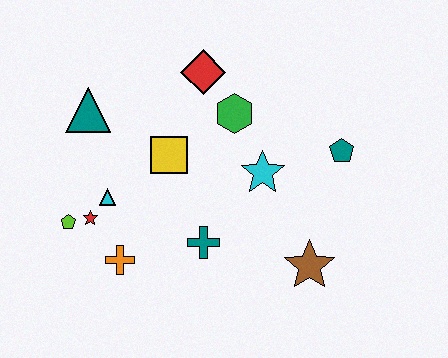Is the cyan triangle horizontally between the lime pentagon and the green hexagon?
Yes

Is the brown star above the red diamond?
No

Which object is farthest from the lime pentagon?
The teal pentagon is farthest from the lime pentagon.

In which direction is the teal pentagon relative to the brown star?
The teal pentagon is above the brown star.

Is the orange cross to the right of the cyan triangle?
Yes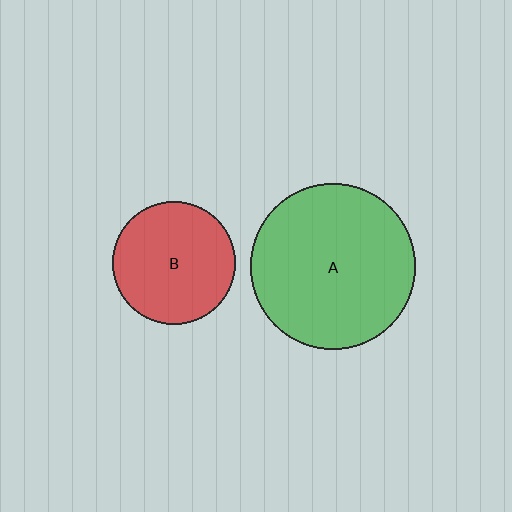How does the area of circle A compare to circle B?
Approximately 1.8 times.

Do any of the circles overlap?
No, none of the circles overlap.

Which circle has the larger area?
Circle A (green).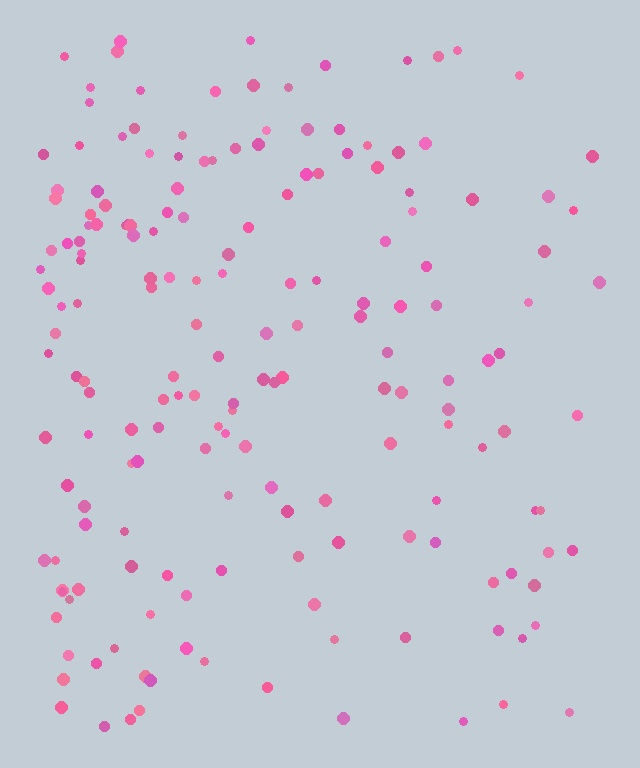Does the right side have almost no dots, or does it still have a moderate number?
Still a moderate number, just noticeably fewer than the left.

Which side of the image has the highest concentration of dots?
The left.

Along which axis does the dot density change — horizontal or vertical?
Horizontal.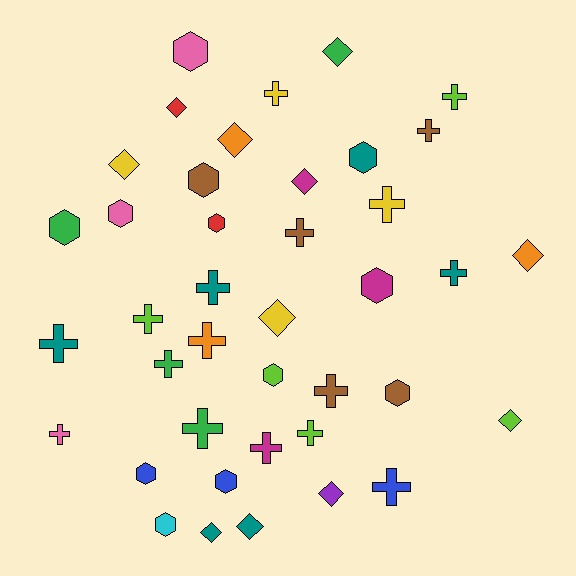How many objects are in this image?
There are 40 objects.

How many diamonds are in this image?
There are 11 diamonds.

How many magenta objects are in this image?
There are 3 magenta objects.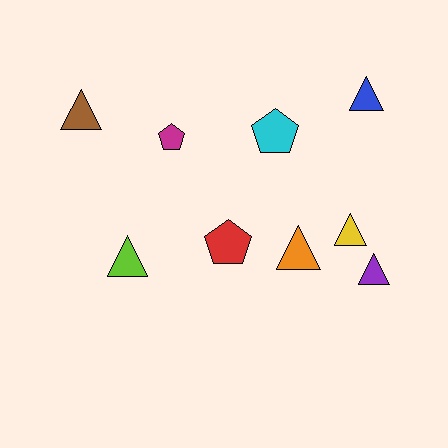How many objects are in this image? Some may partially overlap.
There are 9 objects.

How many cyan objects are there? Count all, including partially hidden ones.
There is 1 cyan object.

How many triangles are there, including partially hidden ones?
There are 6 triangles.